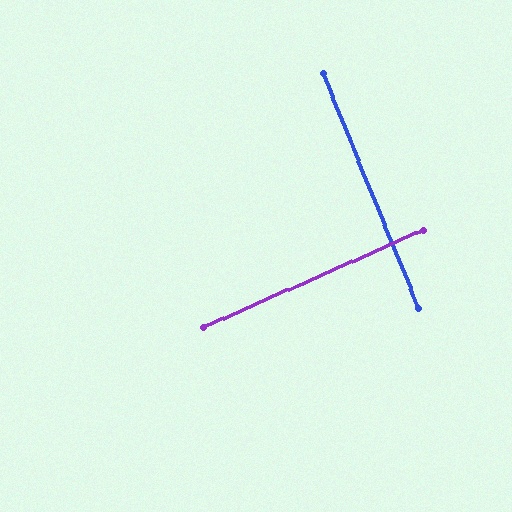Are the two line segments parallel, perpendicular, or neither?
Perpendicular — they meet at approximately 88°.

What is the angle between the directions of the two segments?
Approximately 88 degrees.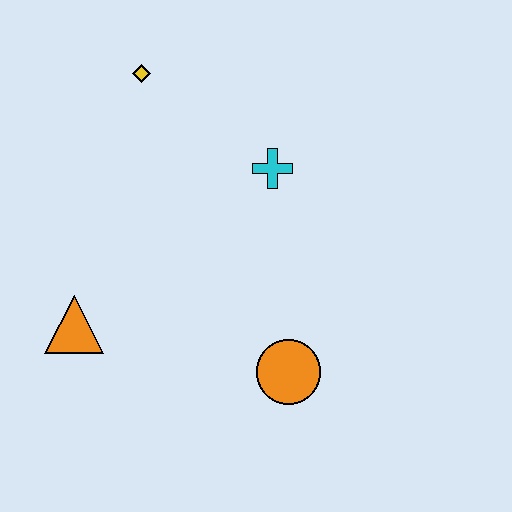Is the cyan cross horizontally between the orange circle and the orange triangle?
Yes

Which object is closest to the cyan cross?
The yellow diamond is closest to the cyan cross.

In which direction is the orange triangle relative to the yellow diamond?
The orange triangle is below the yellow diamond.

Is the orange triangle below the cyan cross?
Yes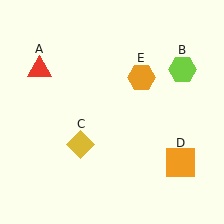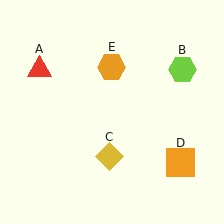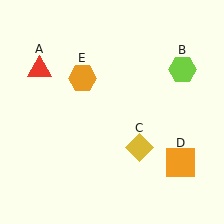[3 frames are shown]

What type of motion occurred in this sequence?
The yellow diamond (object C), orange hexagon (object E) rotated counterclockwise around the center of the scene.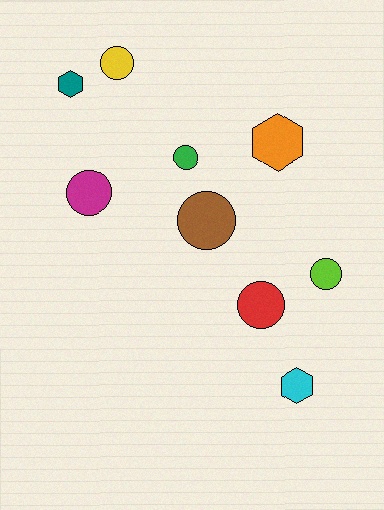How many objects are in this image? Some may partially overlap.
There are 9 objects.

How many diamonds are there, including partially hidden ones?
There are no diamonds.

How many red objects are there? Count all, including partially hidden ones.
There is 1 red object.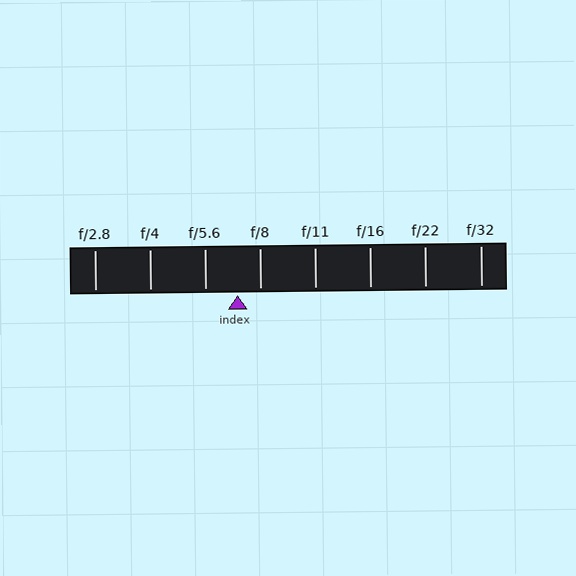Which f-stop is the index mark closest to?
The index mark is closest to f/8.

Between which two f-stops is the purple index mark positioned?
The index mark is between f/5.6 and f/8.